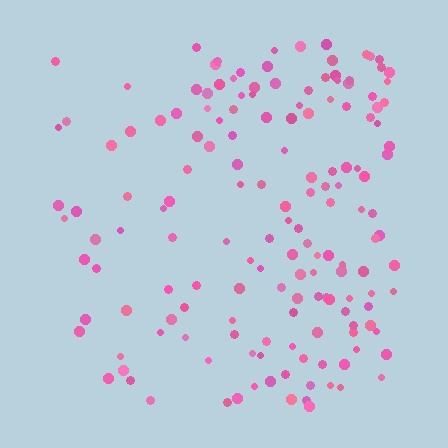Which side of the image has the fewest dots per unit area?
The left.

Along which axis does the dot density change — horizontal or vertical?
Horizontal.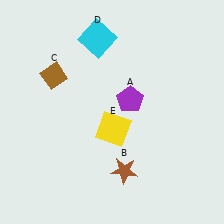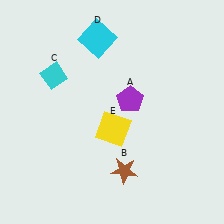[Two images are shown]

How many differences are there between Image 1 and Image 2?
There is 1 difference between the two images.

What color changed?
The diamond (C) changed from brown in Image 1 to cyan in Image 2.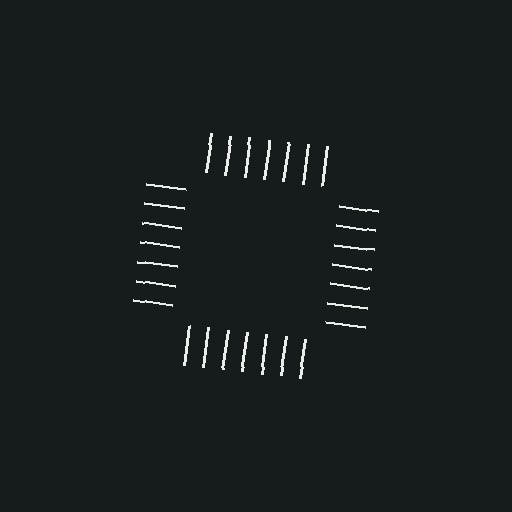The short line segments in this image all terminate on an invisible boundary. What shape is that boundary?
An illusory square — the line segments terminate on its edges but no continuous stroke is drawn.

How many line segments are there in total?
28 — 7 along each of the 4 edges.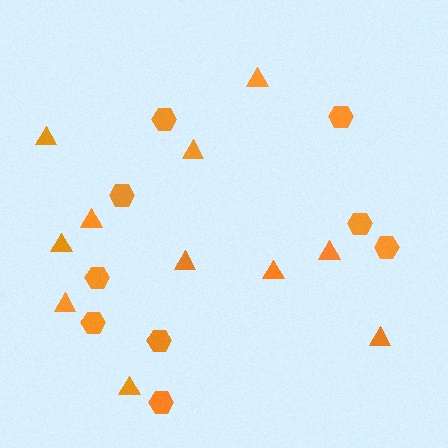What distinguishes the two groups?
There are 2 groups: one group of hexagons (9) and one group of triangles (11).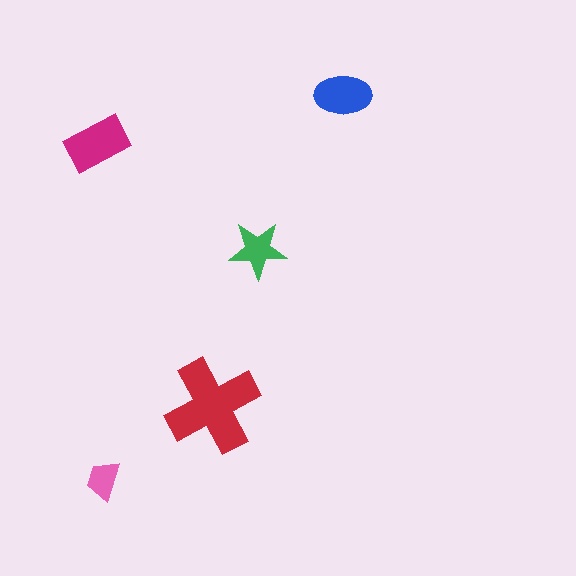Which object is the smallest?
The pink trapezoid.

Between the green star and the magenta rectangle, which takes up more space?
The magenta rectangle.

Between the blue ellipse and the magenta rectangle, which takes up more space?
The magenta rectangle.